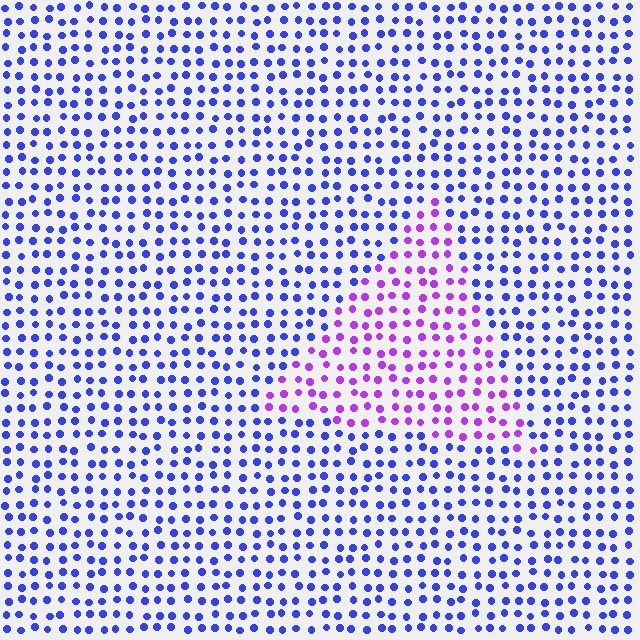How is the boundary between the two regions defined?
The boundary is defined purely by a slight shift in hue (about 49 degrees). Spacing, size, and orientation are identical on both sides.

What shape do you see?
I see a triangle.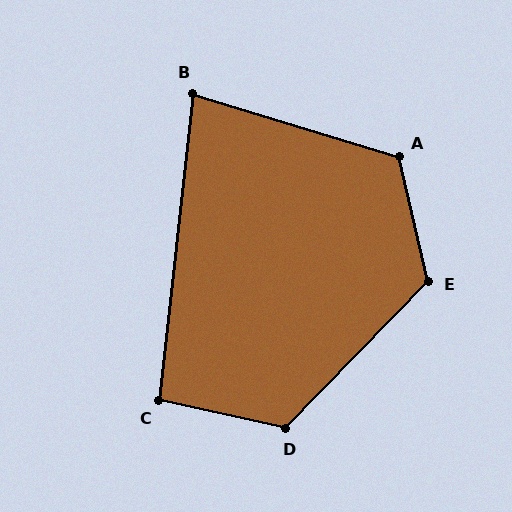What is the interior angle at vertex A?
Approximately 120 degrees (obtuse).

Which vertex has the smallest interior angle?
B, at approximately 79 degrees.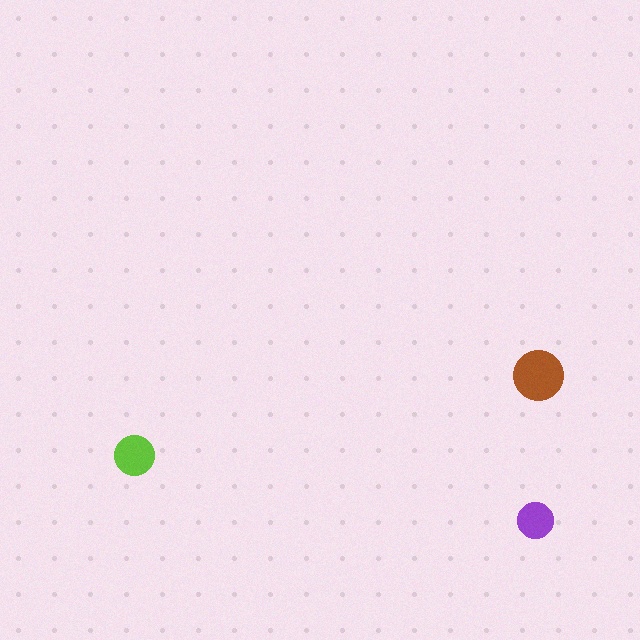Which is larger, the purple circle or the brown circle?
The brown one.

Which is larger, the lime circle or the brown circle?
The brown one.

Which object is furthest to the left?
The lime circle is leftmost.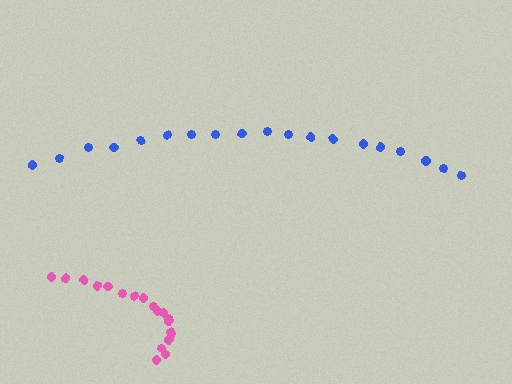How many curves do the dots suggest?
There are 2 distinct paths.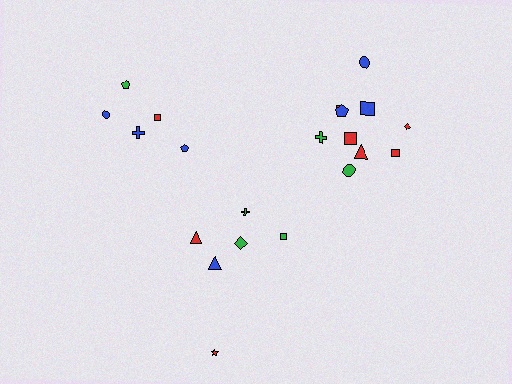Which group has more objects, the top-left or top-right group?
The top-right group.